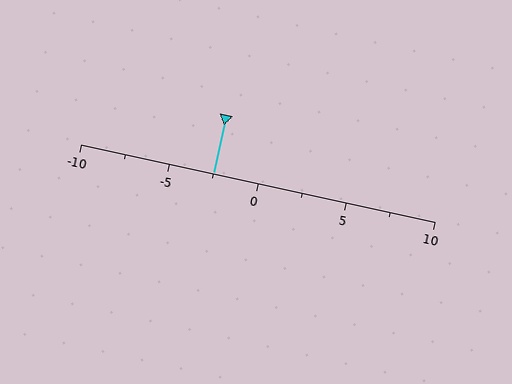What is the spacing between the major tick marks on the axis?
The major ticks are spaced 5 apart.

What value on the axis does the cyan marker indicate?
The marker indicates approximately -2.5.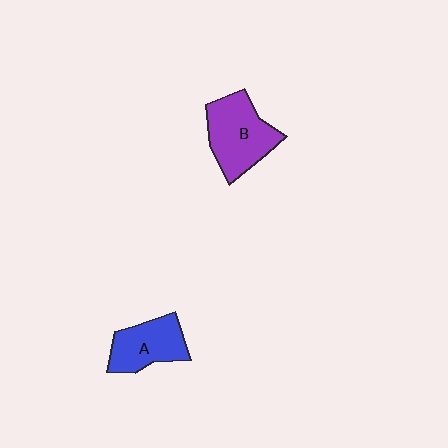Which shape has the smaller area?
Shape A (blue).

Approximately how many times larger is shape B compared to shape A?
Approximately 1.3 times.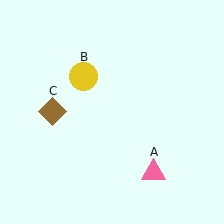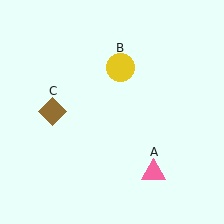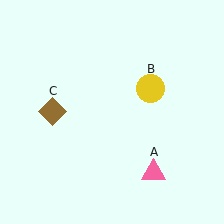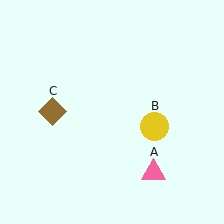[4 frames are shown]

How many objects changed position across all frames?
1 object changed position: yellow circle (object B).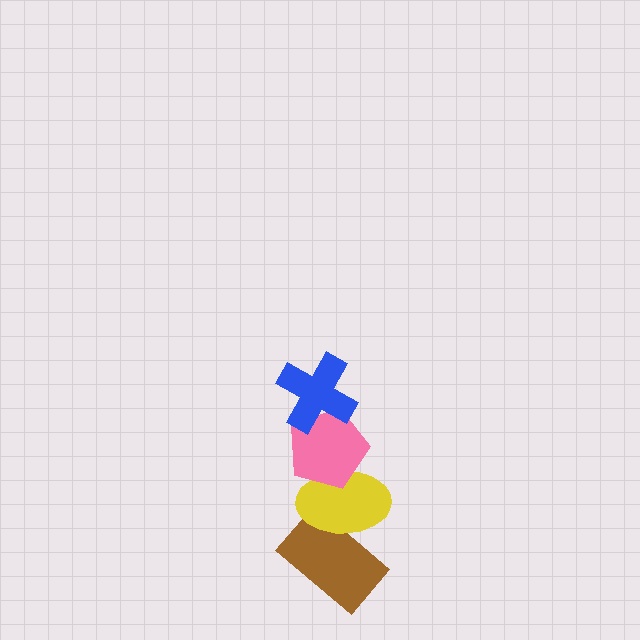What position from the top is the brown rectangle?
The brown rectangle is 4th from the top.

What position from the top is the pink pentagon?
The pink pentagon is 2nd from the top.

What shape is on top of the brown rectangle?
The yellow ellipse is on top of the brown rectangle.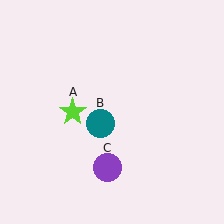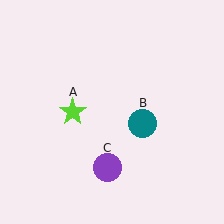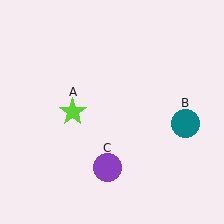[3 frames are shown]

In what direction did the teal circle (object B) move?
The teal circle (object B) moved right.